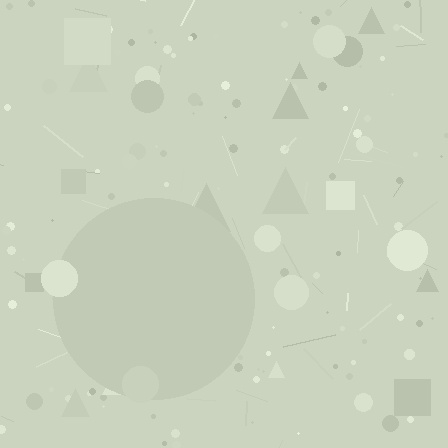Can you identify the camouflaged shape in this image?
The camouflaged shape is a circle.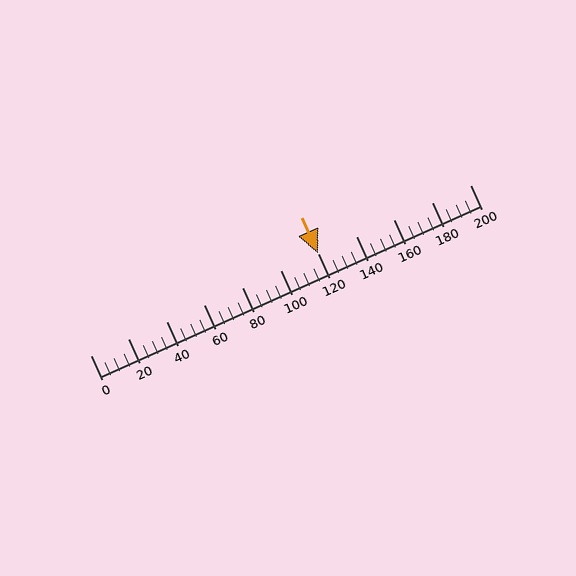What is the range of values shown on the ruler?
The ruler shows values from 0 to 200.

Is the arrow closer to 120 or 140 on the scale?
The arrow is closer to 120.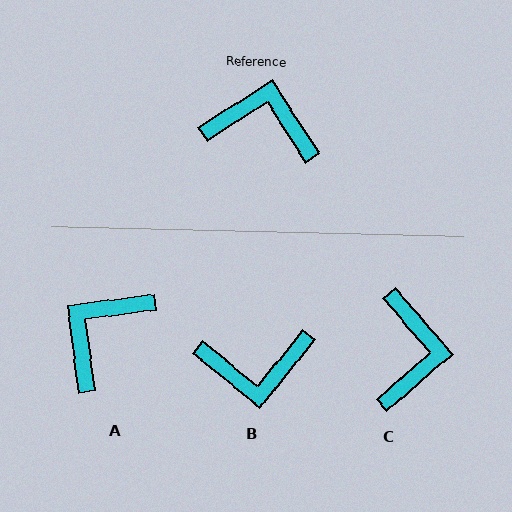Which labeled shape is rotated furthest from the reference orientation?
B, about 161 degrees away.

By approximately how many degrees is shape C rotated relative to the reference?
Approximately 81 degrees clockwise.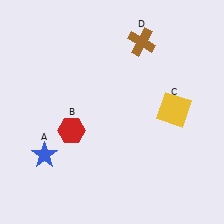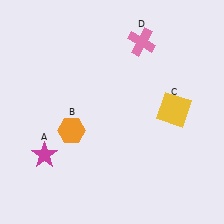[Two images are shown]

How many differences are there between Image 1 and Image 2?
There are 3 differences between the two images.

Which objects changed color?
A changed from blue to magenta. B changed from red to orange. D changed from brown to pink.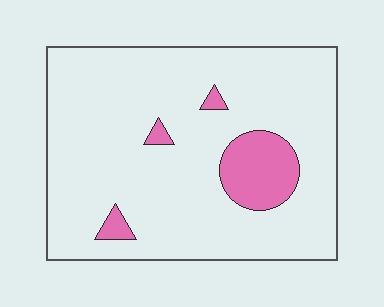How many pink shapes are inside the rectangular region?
4.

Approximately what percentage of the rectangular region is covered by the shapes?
Approximately 10%.